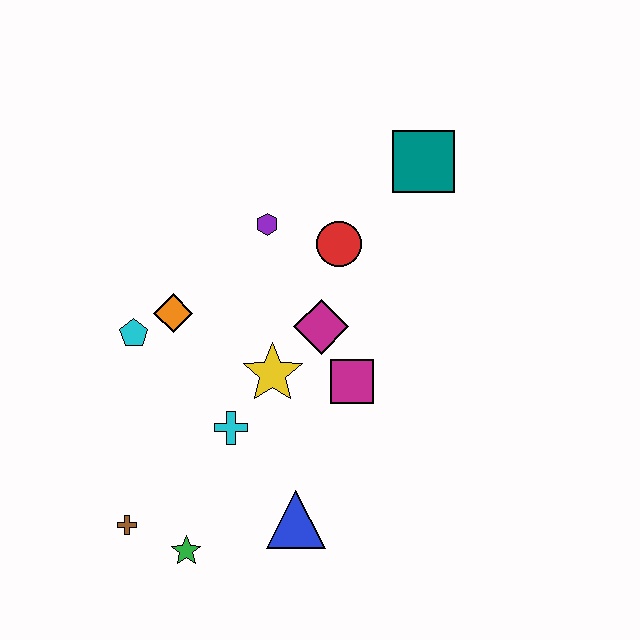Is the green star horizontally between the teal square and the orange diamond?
Yes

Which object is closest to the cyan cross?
The yellow star is closest to the cyan cross.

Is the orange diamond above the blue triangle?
Yes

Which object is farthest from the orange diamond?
The teal square is farthest from the orange diamond.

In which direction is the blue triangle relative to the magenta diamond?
The blue triangle is below the magenta diamond.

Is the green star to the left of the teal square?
Yes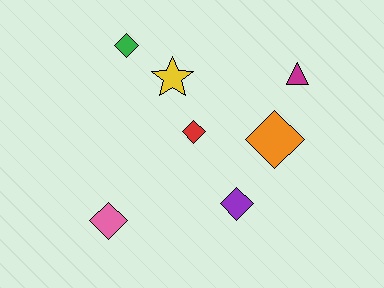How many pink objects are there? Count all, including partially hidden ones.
There is 1 pink object.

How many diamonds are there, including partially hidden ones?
There are 5 diamonds.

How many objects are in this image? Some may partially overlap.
There are 7 objects.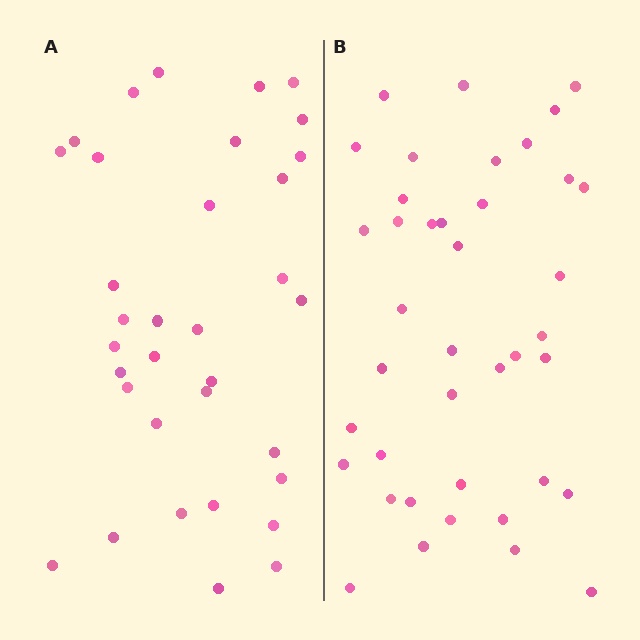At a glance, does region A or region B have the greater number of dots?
Region B (the right region) has more dots.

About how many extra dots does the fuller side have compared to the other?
Region B has about 6 more dots than region A.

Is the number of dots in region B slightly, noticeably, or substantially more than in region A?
Region B has only slightly more — the two regions are fairly close. The ratio is roughly 1.2 to 1.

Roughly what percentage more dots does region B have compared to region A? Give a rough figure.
About 20% more.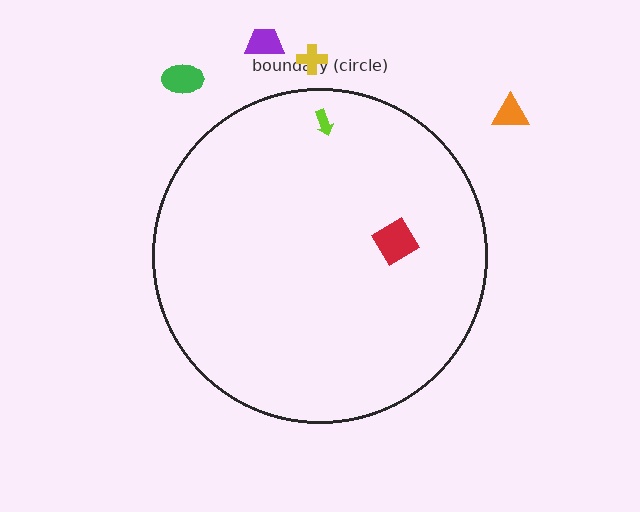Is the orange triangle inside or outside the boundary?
Outside.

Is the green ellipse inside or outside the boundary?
Outside.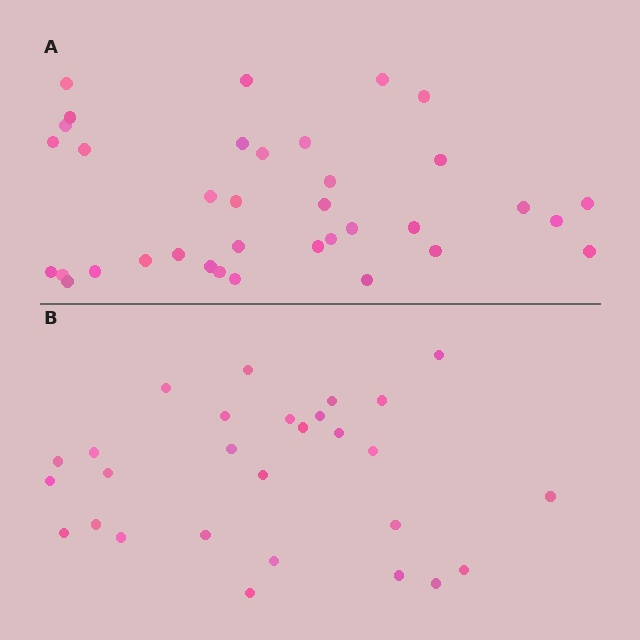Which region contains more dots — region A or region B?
Region A (the top region) has more dots.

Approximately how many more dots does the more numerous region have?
Region A has roughly 8 or so more dots than region B.